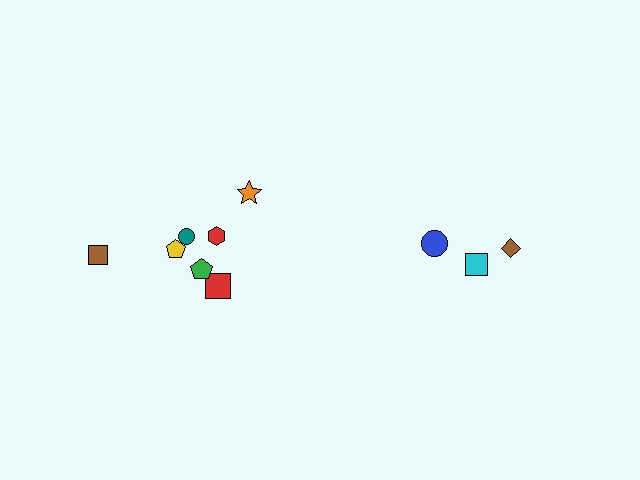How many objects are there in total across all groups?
There are 10 objects.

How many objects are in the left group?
There are 7 objects.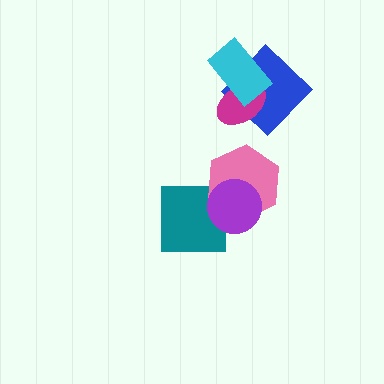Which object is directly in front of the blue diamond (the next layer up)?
The magenta ellipse is directly in front of the blue diamond.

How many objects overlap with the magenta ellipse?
2 objects overlap with the magenta ellipse.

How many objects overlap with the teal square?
2 objects overlap with the teal square.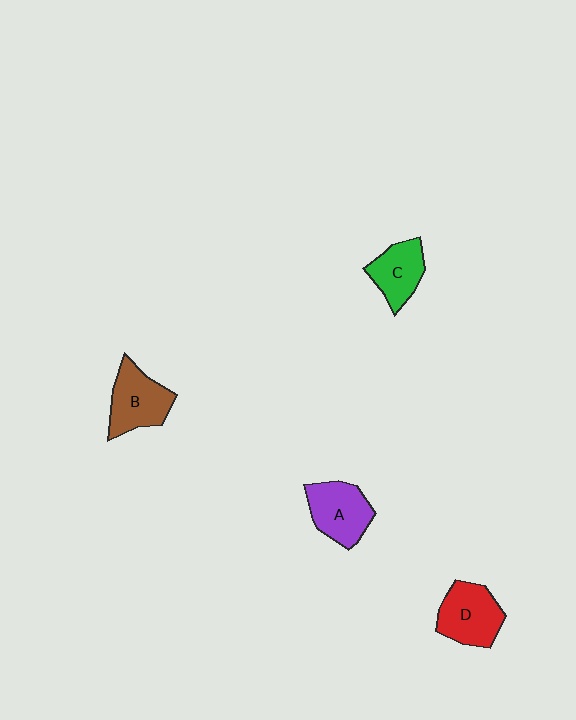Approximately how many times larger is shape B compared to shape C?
Approximately 1.2 times.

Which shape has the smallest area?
Shape C (green).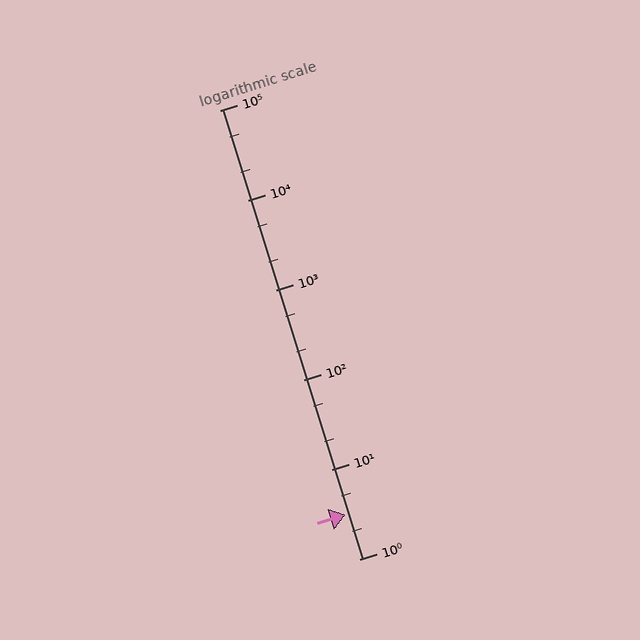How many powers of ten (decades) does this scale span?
The scale spans 5 decades, from 1 to 100000.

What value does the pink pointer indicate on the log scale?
The pointer indicates approximately 3.1.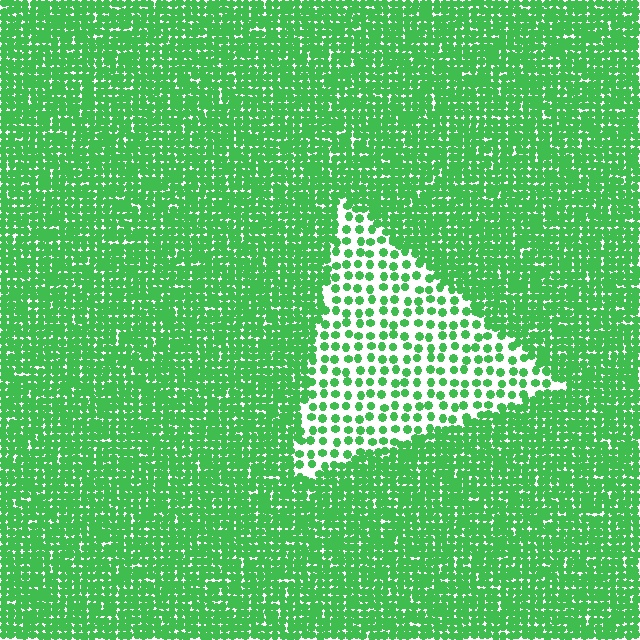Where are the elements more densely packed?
The elements are more densely packed outside the triangle boundary.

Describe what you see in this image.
The image contains small green elements arranged at two different densities. A triangle-shaped region is visible where the elements are less densely packed than the surrounding area.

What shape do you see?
I see a triangle.